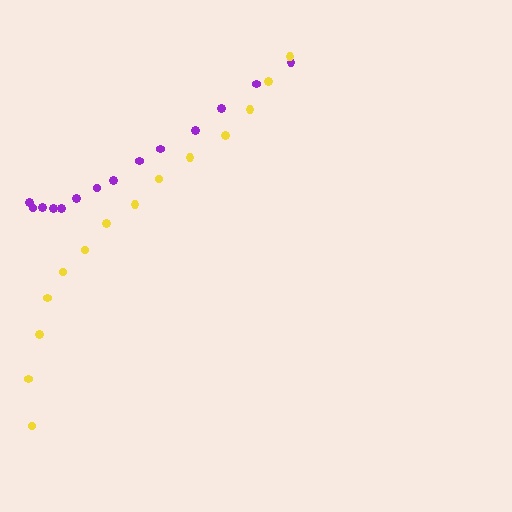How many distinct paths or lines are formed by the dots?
There are 2 distinct paths.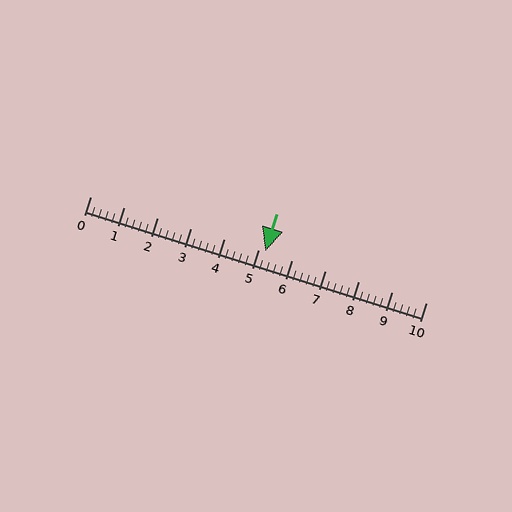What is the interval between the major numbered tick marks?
The major tick marks are spaced 1 units apart.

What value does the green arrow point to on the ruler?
The green arrow points to approximately 5.2.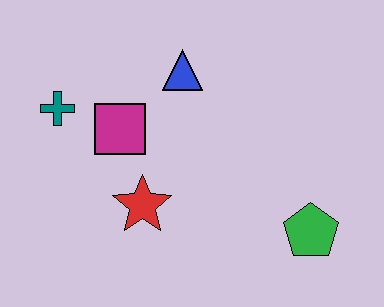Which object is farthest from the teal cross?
The green pentagon is farthest from the teal cross.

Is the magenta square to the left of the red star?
Yes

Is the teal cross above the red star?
Yes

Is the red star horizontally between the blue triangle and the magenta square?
Yes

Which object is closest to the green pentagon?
The red star is closest to the green pentagon.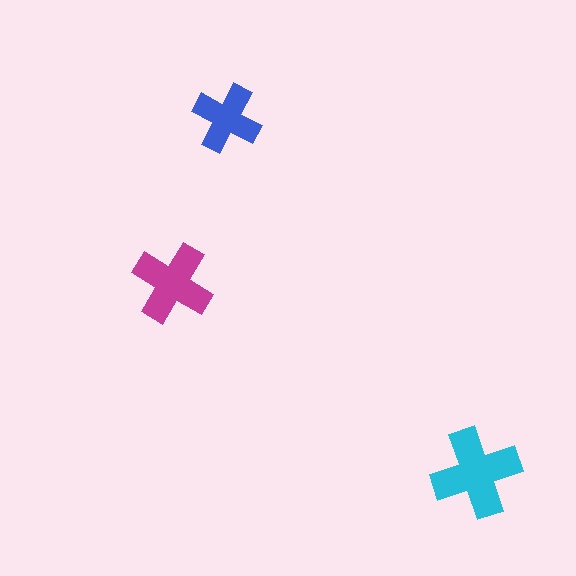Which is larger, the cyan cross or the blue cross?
The cyan one.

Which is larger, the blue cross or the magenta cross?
The magenta one.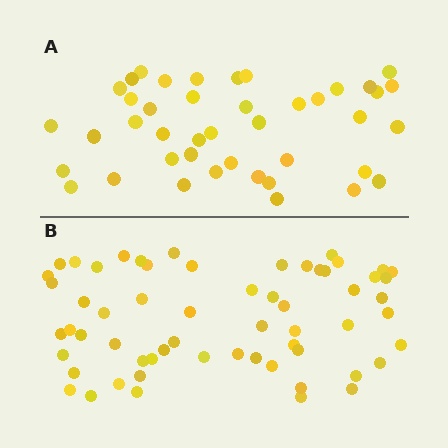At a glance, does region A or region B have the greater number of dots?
Region B (the bottom region) has more dots.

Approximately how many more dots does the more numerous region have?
Region B has approximately 20 more dots than region A.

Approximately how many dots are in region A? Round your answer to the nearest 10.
About 40 dots. (The exact count is 42, which rounds to 40.)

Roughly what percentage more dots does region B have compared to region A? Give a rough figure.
About 45% more.